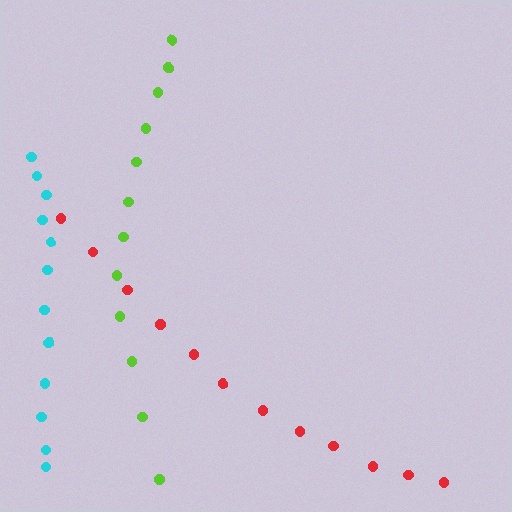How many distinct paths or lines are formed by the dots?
There are 3 distinct paths.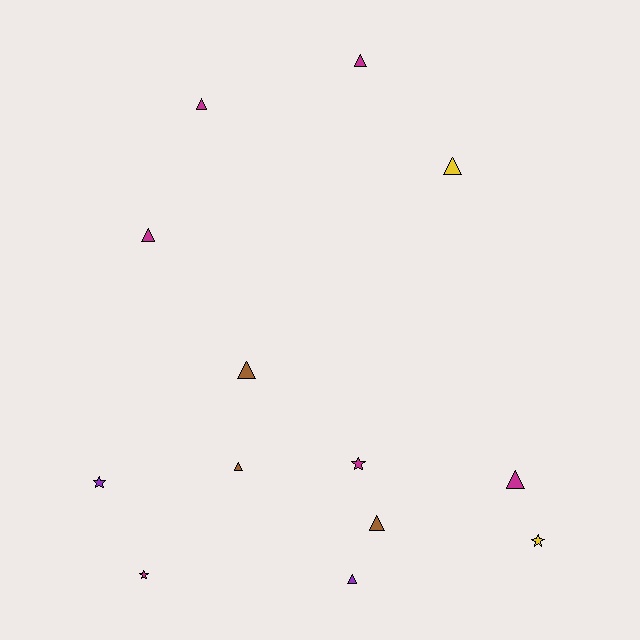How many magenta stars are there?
There are 2 magenta stars.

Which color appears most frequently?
Magenta, with 6 objects.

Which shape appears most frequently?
Triangle, with 9 objects.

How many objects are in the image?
There are 13 objects.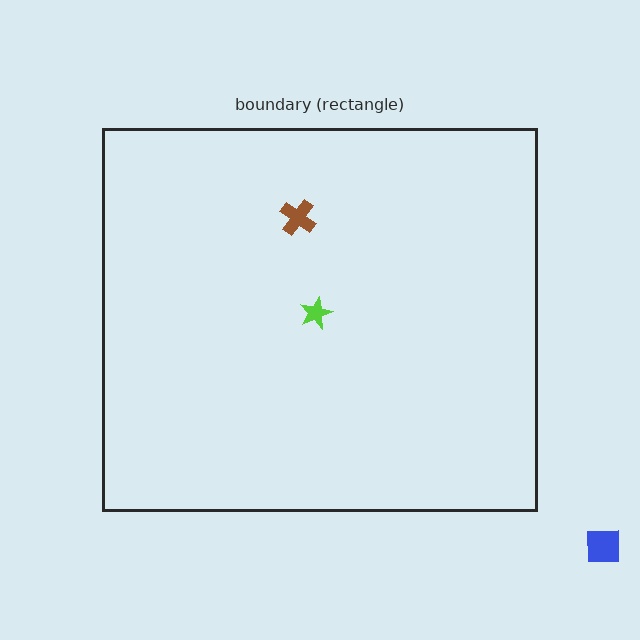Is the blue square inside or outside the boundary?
Outside.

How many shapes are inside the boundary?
2 inside, 1 outside.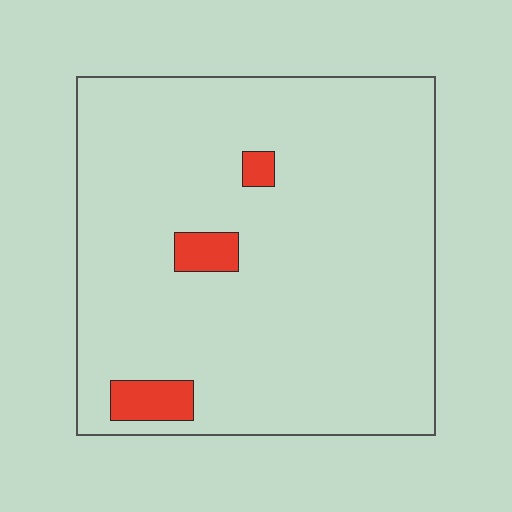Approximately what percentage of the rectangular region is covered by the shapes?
Approximately 5%.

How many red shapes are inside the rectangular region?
3.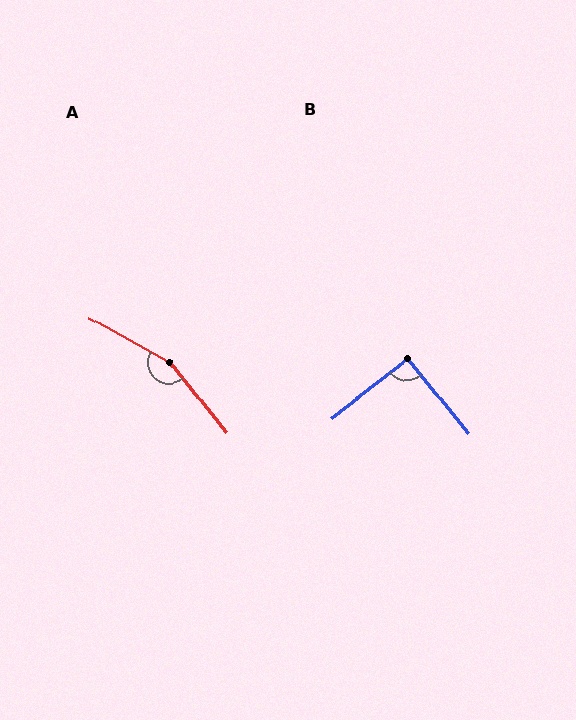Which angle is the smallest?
B, at approximately 91 degrees.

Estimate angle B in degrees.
Approximately 91 degrees.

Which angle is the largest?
A, at approximately 157 degrees.